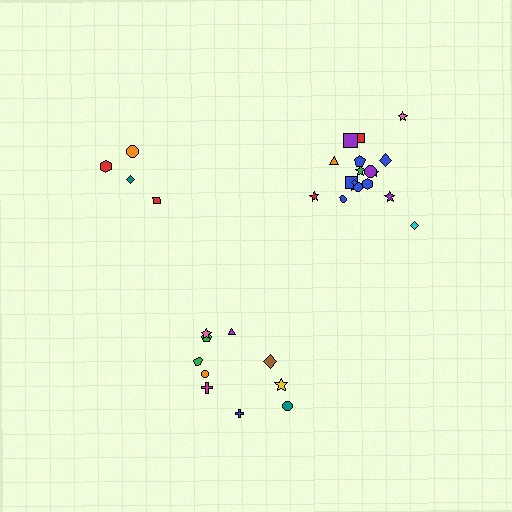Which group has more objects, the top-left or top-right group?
The top-right group.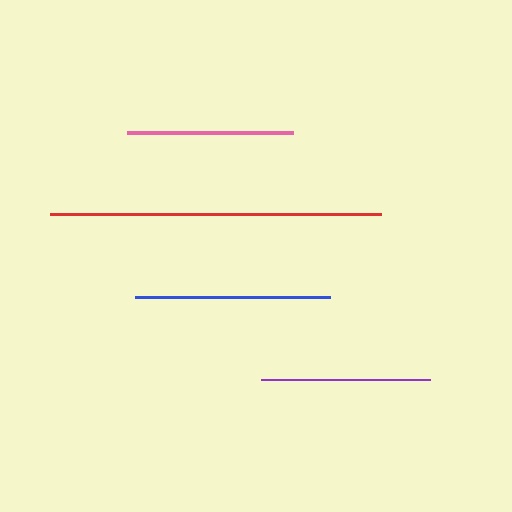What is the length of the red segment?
The red segment is approximately 331 pixels long.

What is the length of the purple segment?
The purple segment is approximately 169 pixels long.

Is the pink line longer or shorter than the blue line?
The blue line is longer than the pink line.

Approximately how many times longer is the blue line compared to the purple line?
The blue line is approximately 1.2 times the length of the purple line.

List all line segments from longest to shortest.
From longest to shortest: red, blue, purple, pink.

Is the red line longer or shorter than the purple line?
The red line is longer than the purple line.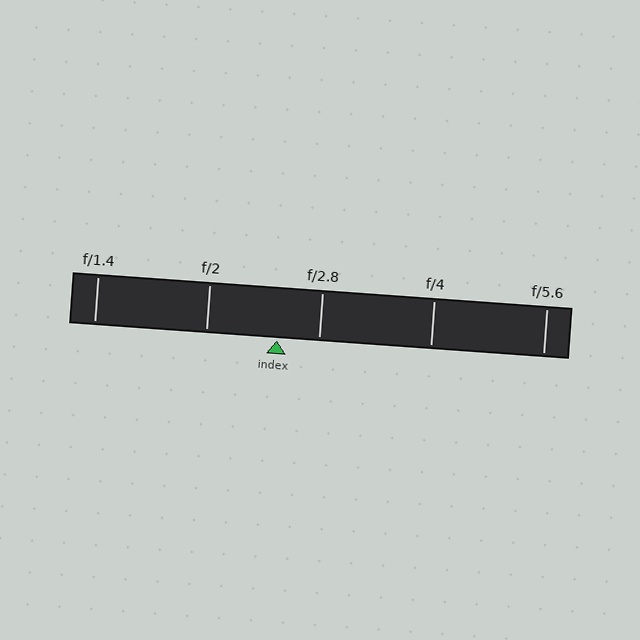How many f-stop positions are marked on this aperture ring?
There are 5 f-stop positions marked.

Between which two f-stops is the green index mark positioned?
The index mark is between f/2 and f/2.8.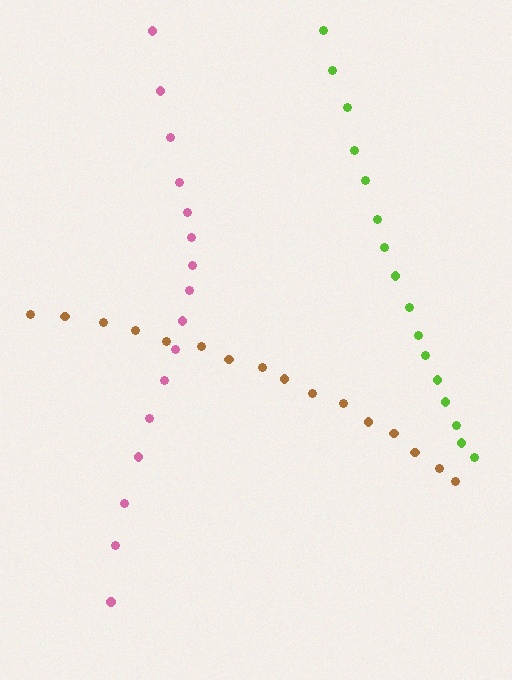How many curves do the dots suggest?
There are 3 distinct paths.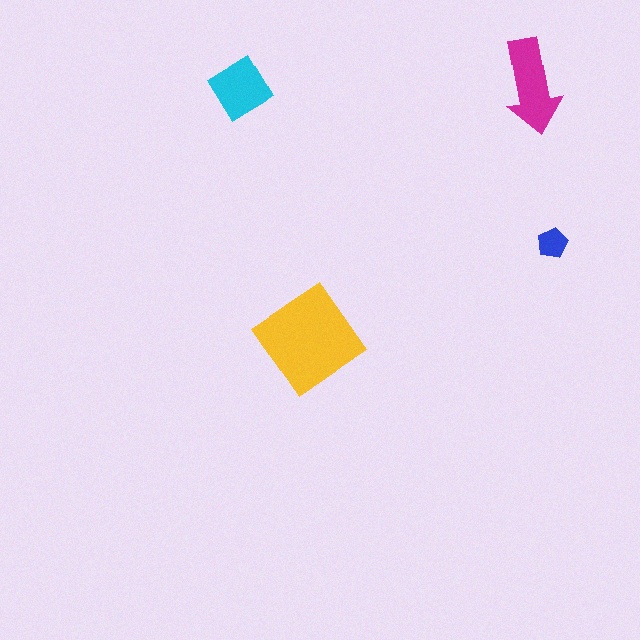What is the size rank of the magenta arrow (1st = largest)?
2nd.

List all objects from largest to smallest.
The yellow diamond, the magenta arrow, the cyan diamond, the blue pentagon.